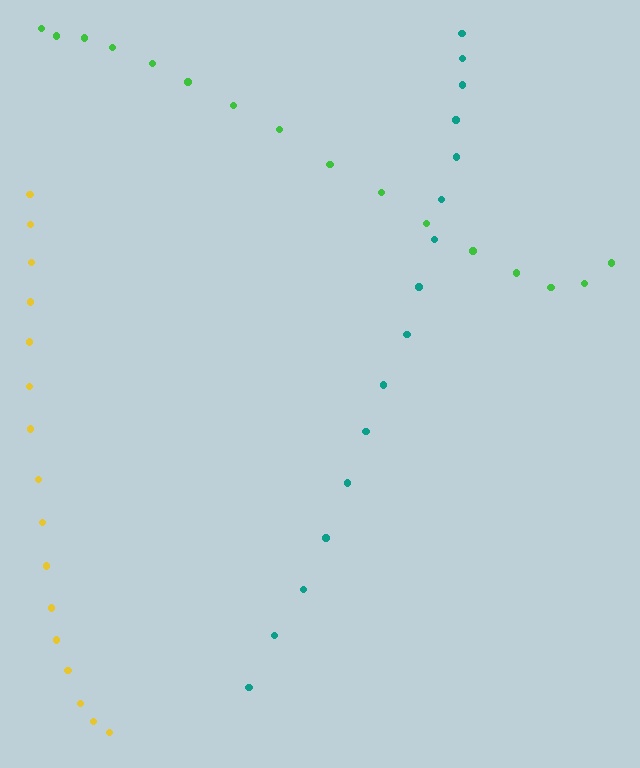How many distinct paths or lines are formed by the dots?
There are 3 distinct paths.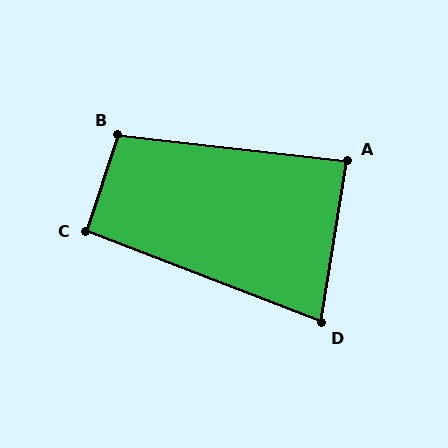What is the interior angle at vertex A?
Approximately 87 degrees (approximately right).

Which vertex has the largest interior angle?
B, at approximately 102 degrees.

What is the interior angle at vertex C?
Approximately 93 degrees (approximately right).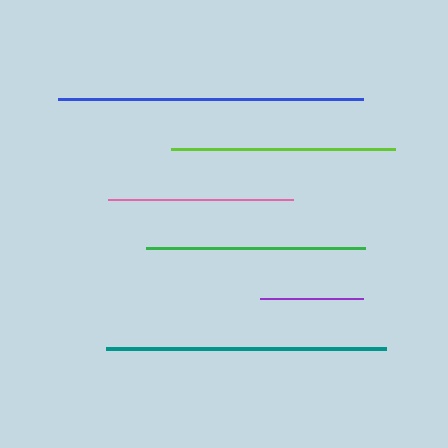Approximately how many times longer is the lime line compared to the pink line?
The lime line is approximately 1.2 times the length of the pink line.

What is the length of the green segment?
The green segment is approximately 220 pixels long.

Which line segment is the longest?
The blue line is the longest at approximately 305 pixels.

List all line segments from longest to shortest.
From longest to shortest: blue, teal, lime, green, pink, purple.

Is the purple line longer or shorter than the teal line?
The teal line is longer than the purple line.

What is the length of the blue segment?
The blue segment is approximately 305 pixels long.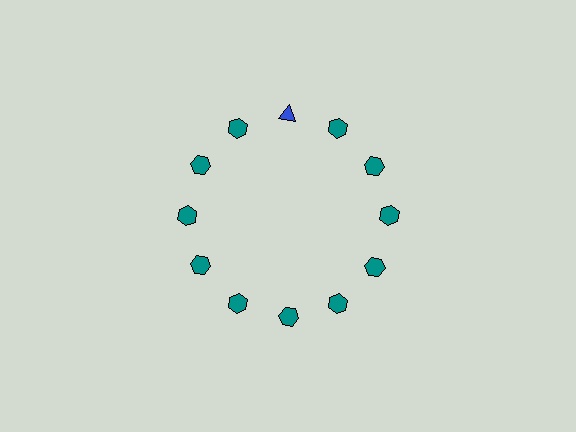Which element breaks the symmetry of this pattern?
The blue triangle at roughly the 12 o'clock position breaks the symmetry. All other shapes are teal hexagons.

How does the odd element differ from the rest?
It differs in both color (blue instead of teal) and shape (triangle instead of hexagon).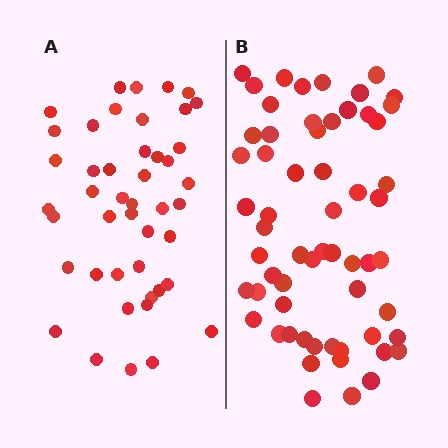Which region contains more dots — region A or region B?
Region B (the right region) has more dots.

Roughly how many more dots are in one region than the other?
Region B has approximately 15 more dots than region A.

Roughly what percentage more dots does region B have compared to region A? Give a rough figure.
About 35% more.